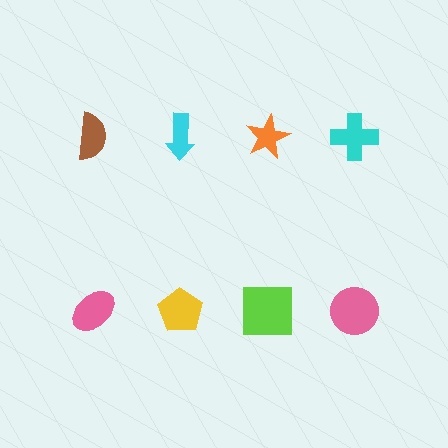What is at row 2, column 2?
A yellow pentagon.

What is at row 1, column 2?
A cyan arrow.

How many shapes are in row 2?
4 shapes.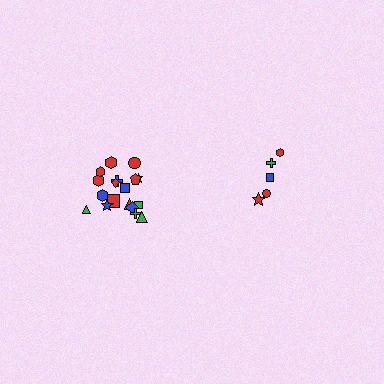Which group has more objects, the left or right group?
The left group.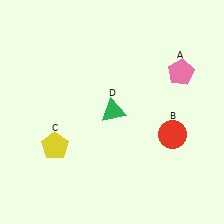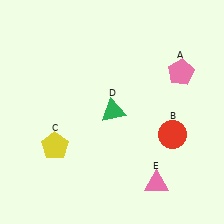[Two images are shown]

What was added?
A pink triangle (E) was added in Image 2.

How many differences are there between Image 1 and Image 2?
There is 1 difference between the two images.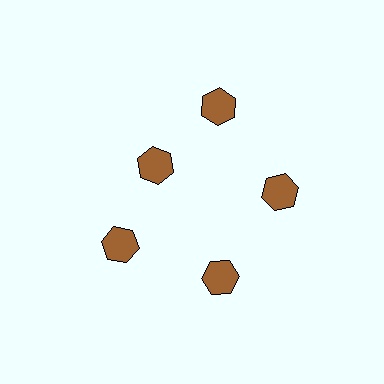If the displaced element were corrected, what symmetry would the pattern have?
It would have 5-fold rotational symmetry — the pattern would map onto itself every 72 degrees.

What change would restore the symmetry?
The symmetry would be restored by moving it outward, back onto the ring so that all 5 hexagons sit at equal angles and equal distance from the center.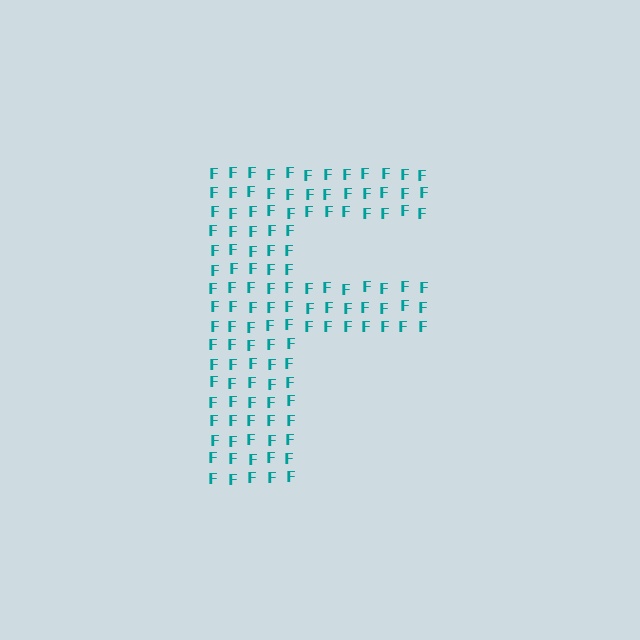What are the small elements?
The small elements are letter F's.